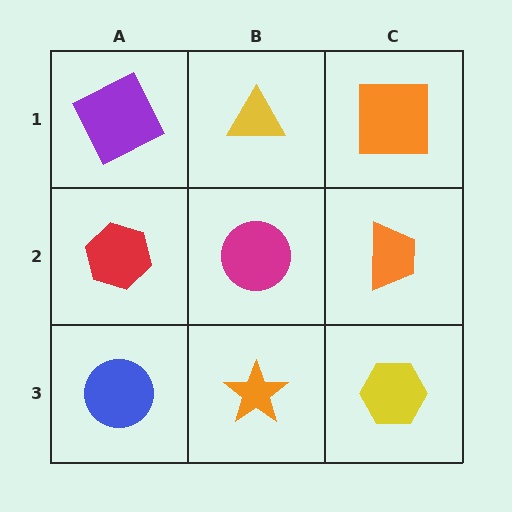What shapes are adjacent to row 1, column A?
A red hexagon (row 2, column A), a yellow triangle (row 1, column B).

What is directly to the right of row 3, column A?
An orange star.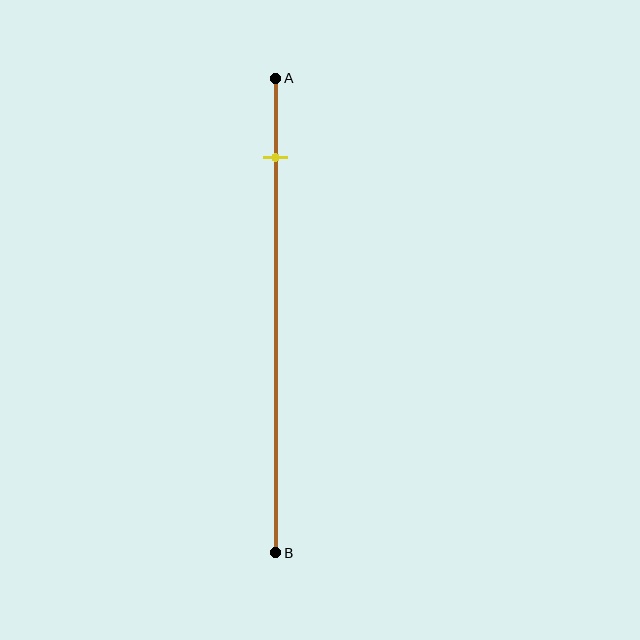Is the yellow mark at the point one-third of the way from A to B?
No, the mark is at about 15% from A, not at the 33% one-third point.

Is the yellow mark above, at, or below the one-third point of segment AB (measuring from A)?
The yellow mark is above the one-third point of segment AB.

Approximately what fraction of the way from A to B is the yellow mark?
The yellow mark is approximately 15% of the way from A to B.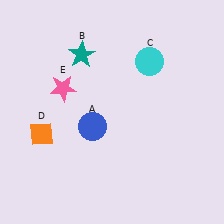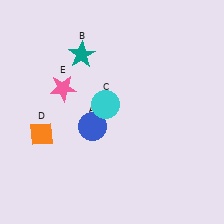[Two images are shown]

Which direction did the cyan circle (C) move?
The cyan circle (C) moved left.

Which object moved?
The cyan circle (C) moved left.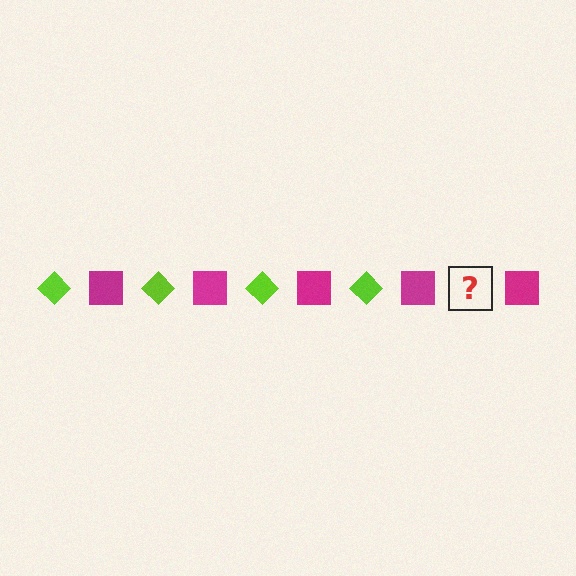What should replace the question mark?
The question mark should be replaced with a lime diamond.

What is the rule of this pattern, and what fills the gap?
The rule is that the pattern alternates between lime diamond and magenta square. The gap should be filled with a lime diamond.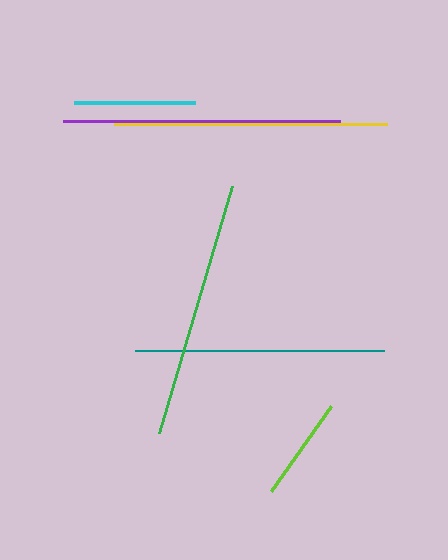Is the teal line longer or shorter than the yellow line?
The yellow line is longer than the teal line.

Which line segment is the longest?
The purple line is the longest at approximately 277 pixels.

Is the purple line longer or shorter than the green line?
The purple line is longer than the green line.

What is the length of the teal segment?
The teal segment is approximately 249 pixels long.